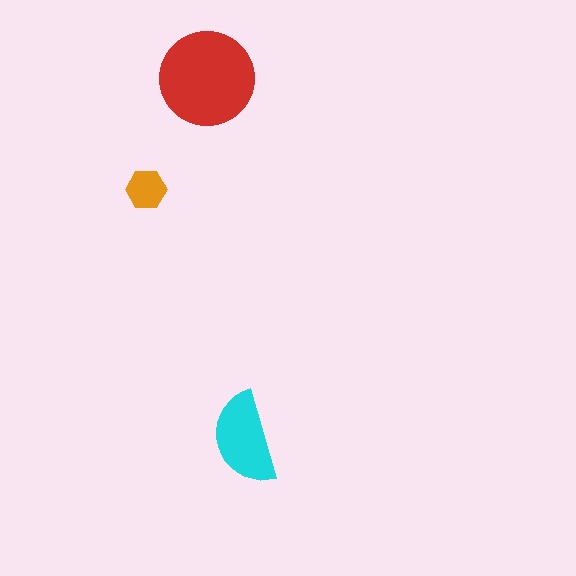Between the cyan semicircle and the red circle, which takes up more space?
The red circle.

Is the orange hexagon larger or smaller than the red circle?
Smaller.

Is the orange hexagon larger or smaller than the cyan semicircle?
Smaller.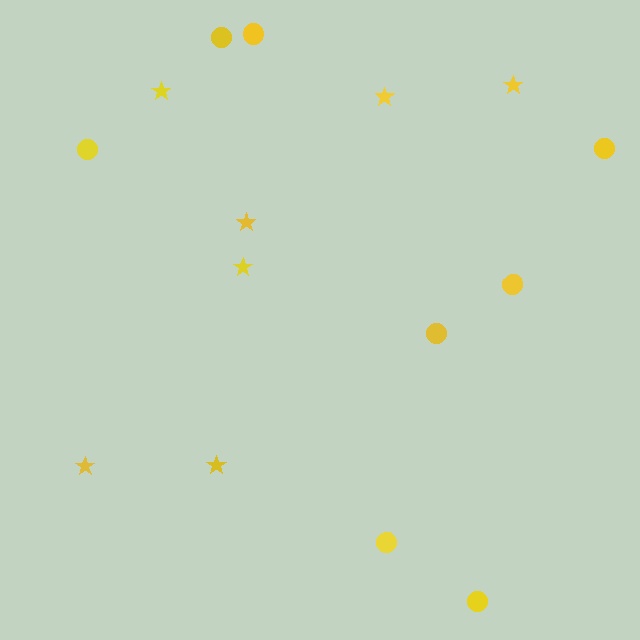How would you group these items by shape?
There are 2 groups: one group of circles (8) and one group of stars (7).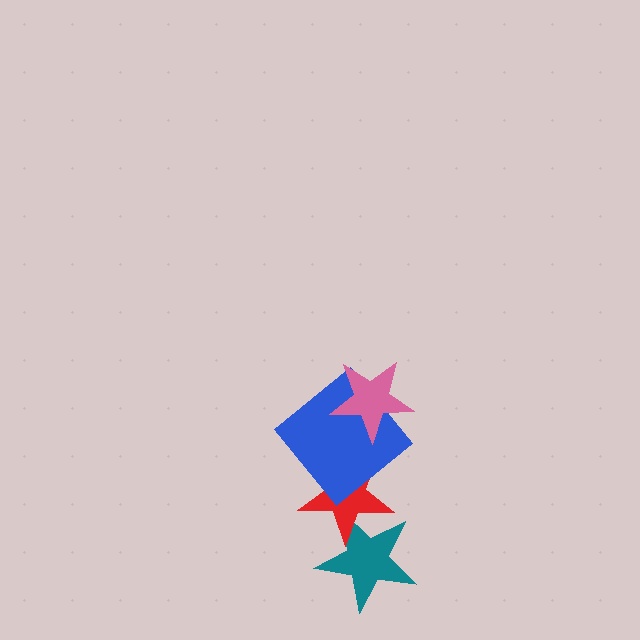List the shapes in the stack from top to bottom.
From top to bottom: the pink star, the blue diamond, the red star, the teal star.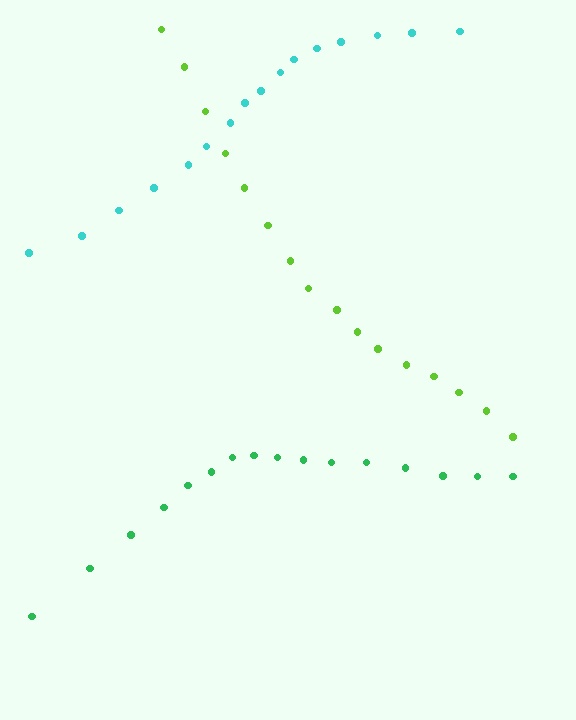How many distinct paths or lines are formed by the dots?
There are 3 distinct paths.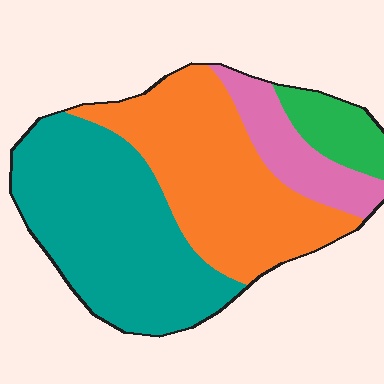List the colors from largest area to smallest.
From largest to smallest: teal, orange, pink, green.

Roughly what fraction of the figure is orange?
Orange takes up about three eighths (3/8) of the figure.